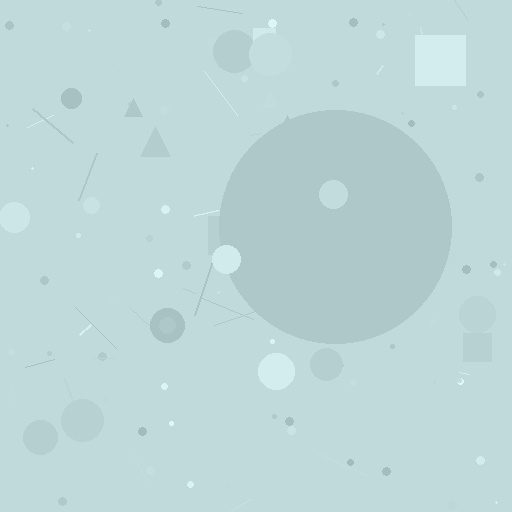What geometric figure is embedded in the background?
A circle is embedded in the background.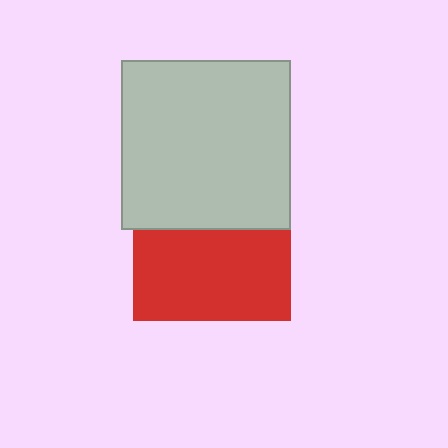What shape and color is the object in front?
The object in front is a light gray square.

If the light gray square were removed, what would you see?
You would see the complete red square.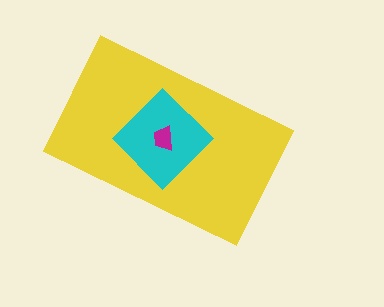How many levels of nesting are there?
3.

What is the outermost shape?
The yellow rectangle.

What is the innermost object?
The magenta trapezoid.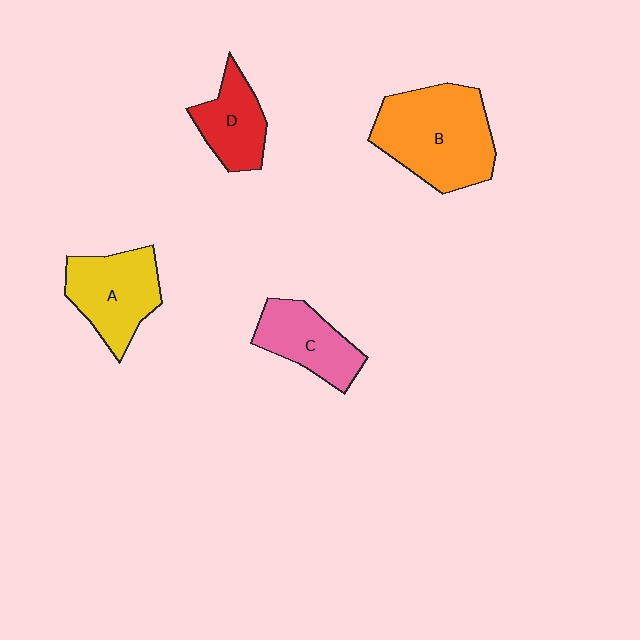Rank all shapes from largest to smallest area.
From largest to smallest: B (orange), A (yellow), C (pink), D (red).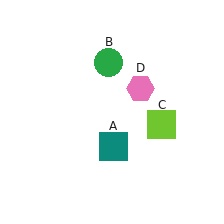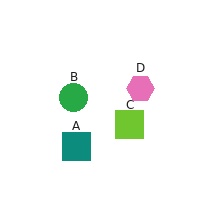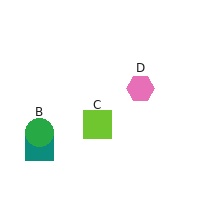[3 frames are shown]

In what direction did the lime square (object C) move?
The lime square (object C) moved left.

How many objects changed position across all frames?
3 objects changed position: teal square (object A), green circle (object B), lime square (object C).